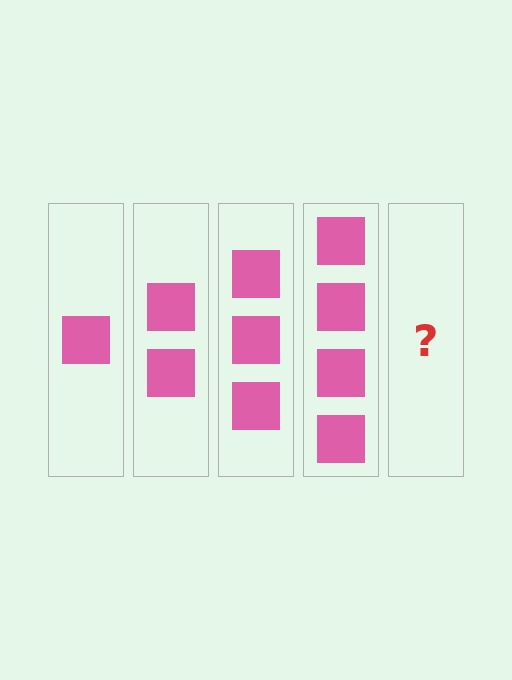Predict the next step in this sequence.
The next step is 5 squares.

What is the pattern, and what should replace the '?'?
The pattern is that each step adds one more square. The '?' should be 5 squares.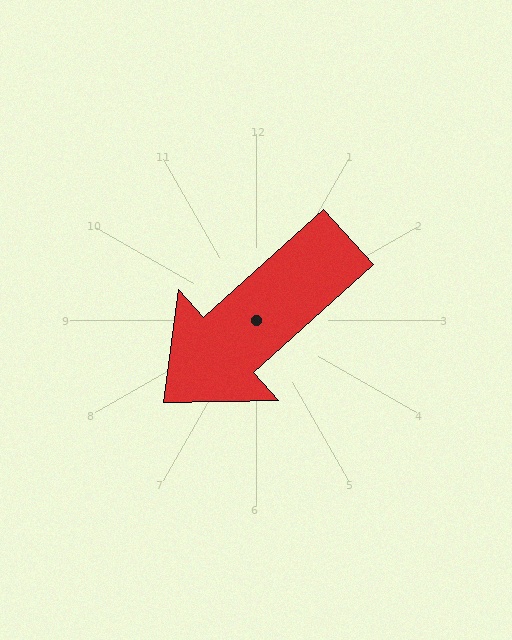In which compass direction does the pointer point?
Southwest.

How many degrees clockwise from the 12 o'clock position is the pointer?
Approximately 228 degrees.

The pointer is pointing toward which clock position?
Roughly 8 o'clock.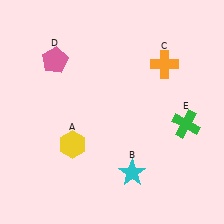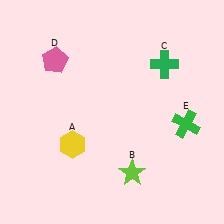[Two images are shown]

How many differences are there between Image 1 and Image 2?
There are 2 differences between the two images.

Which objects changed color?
B changed from cyan to lime. C changed from orange to green.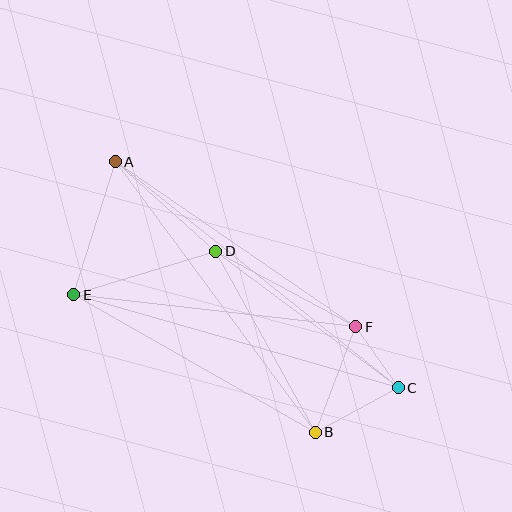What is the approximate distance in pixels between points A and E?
The distance between A and E is approximately 139 pixels.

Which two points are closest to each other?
Points C and F are closest to each other.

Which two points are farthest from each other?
Points A and C are farthest from each other.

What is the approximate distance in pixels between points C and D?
The distance between C and D is approximately 228 pixels.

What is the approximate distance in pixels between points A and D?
The distance between A and D is approximately 134 pixels.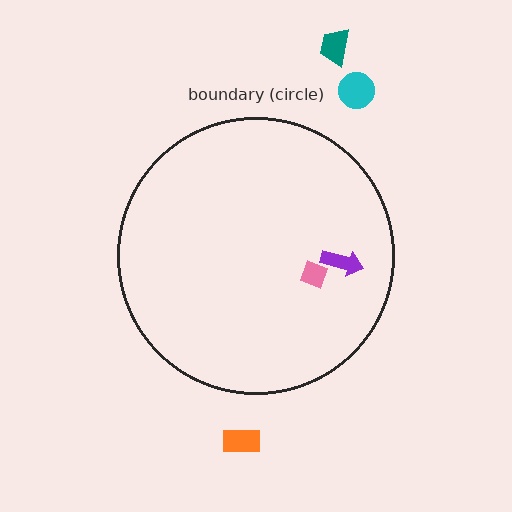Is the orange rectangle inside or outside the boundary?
Outside.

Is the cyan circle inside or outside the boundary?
Outside.